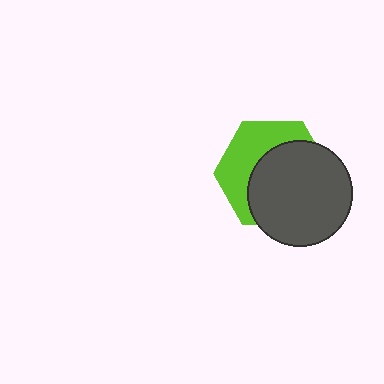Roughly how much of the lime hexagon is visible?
A small part of it is visible (roughly 41%).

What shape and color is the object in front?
The object in front is a dark gray circle.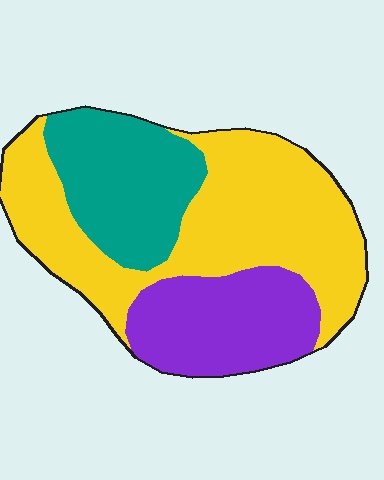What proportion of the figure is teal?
Teal takes up about one quarter (1/4) of the figure.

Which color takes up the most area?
Yellow, at roughly 50%.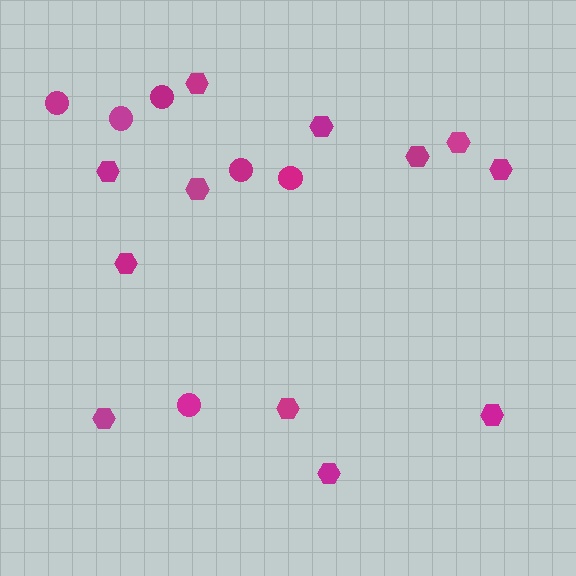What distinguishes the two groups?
There are 2 groups: one group of hexagons (12) and one group of circles (6).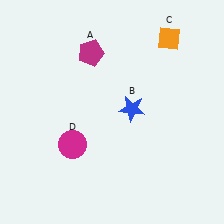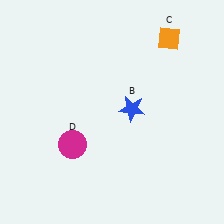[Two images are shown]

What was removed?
The magenta pentagon (A) was removed in Image 2.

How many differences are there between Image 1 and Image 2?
There is 1 difference between the two images.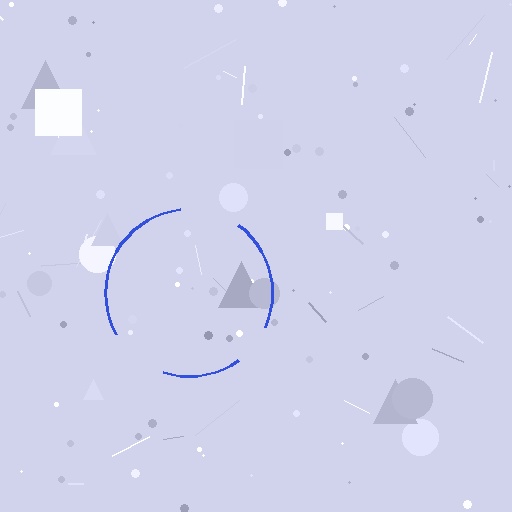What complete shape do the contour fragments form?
The contour fragments form a circle.